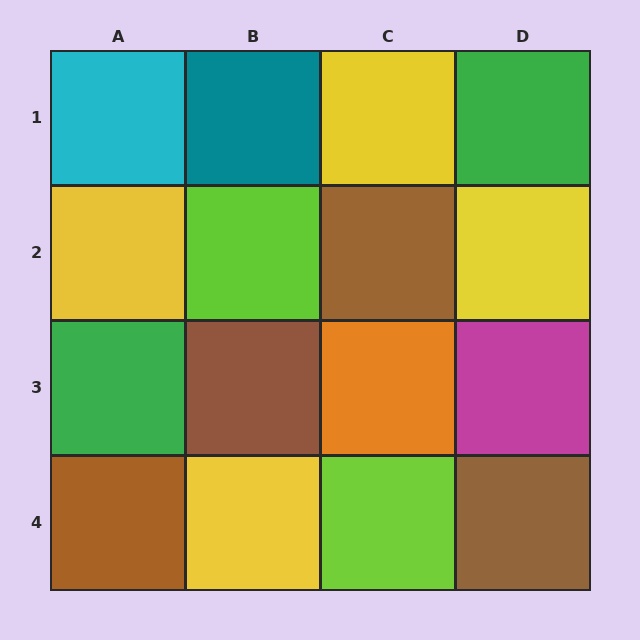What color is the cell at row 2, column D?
Yellow.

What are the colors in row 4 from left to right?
Brown, yellow, lime, brown.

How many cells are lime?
2 cells are lime.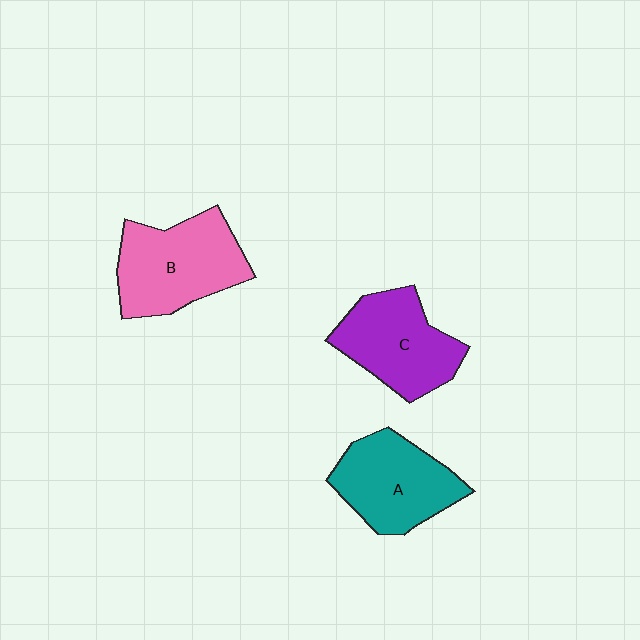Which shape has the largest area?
Shape B (pink).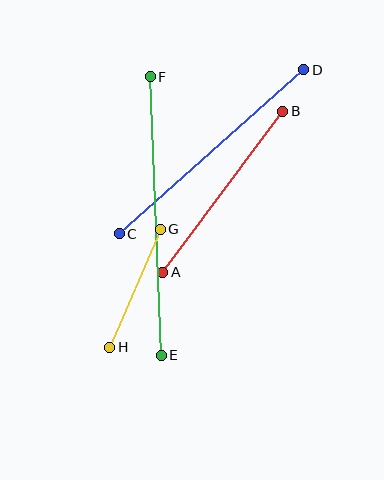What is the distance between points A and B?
The distance is approximately 201 pixels.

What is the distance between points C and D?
The distance is approximately 247 pixels.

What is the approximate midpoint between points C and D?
The midpoint is at approximately (211, 152) pixels.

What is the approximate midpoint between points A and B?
The midpoint is at approximately (223, 192) pixels.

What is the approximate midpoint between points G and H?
The midpoint is at approximately (135, 288) pixels.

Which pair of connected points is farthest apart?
Points E and F are farthest apart.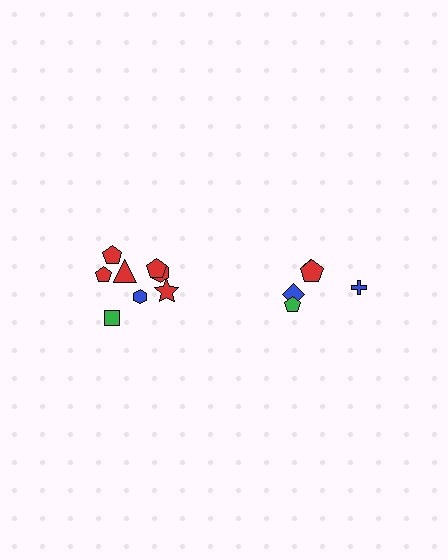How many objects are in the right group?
There are 5 objects.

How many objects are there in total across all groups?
There are 13 objects.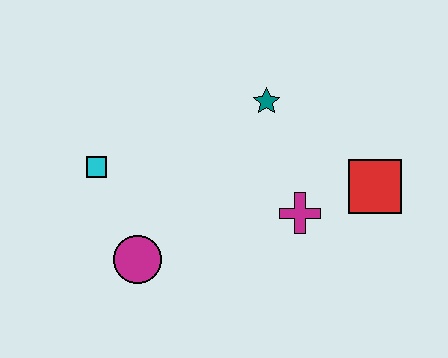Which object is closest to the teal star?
The magenta cross is closest to the teal star.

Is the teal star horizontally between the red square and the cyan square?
Yes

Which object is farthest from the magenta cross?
The cyan square is farthest from the magenta cross.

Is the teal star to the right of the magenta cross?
No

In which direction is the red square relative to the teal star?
The red square is to the right of the teal star.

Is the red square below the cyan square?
Yes